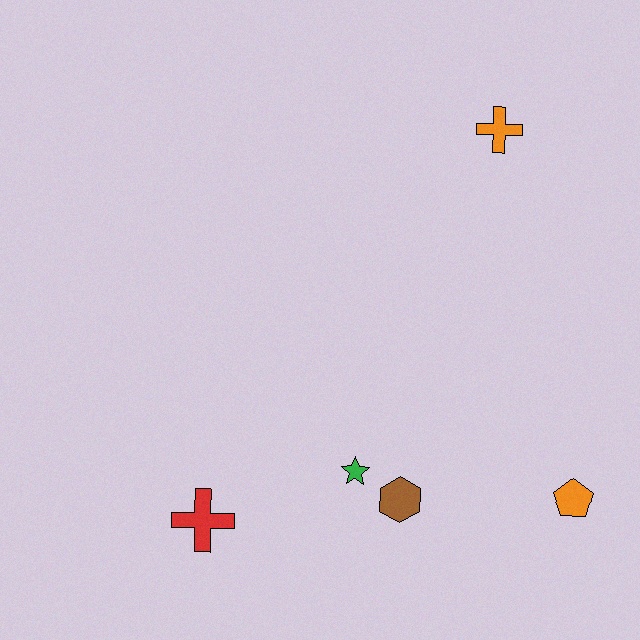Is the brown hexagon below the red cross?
No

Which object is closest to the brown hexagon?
The green star is closest to the brown hexagon.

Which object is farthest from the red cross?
The orange cross is farthest from the red cross.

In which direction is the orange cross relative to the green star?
The orange cross is above the green star.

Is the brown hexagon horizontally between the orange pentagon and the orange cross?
No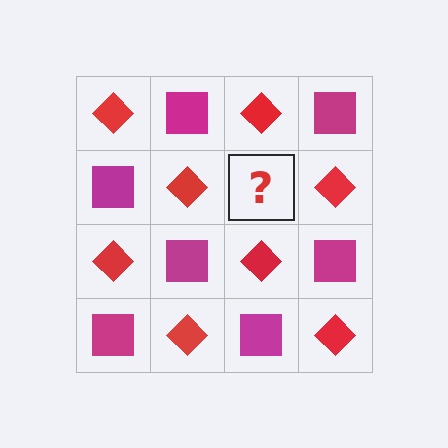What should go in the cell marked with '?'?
The missing cell should contain a magenta square.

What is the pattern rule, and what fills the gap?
The rule is that it alternates red diamond and magenta square in a checkerboard pattern. The gap should be filled with a magenta square.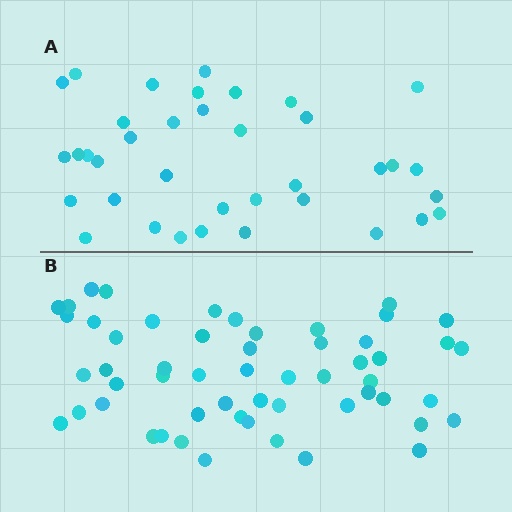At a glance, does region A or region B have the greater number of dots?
Region B (the bottom region) has more dots.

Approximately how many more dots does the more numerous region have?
Region B has approximately 20 more dots than region A.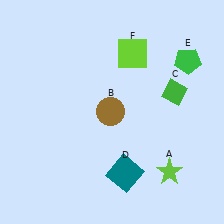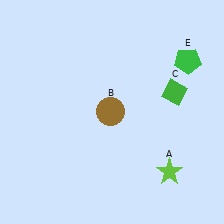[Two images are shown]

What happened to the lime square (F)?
The lime square (F) was removed in Image 2. It was in the top-right area of Image 1.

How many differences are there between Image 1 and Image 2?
There are 2 differences between the two images.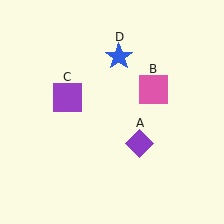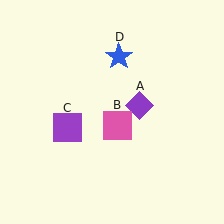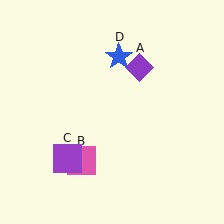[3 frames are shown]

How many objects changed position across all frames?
3 objects changed position: purple diamond (object A), pink square (object B), purple square (object C).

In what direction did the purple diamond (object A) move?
The purple diamond (object A) moved up.